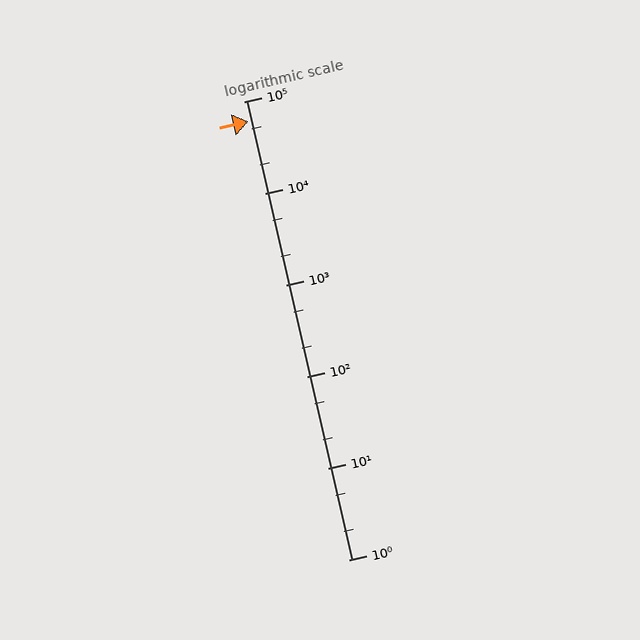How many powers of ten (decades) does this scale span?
The scale spans 5 decades, from 1 to 100000.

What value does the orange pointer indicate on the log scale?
The pointer indicates approximately 60000.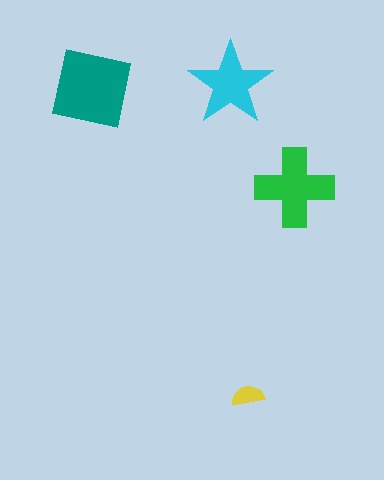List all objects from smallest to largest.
The yellow semicircle, the cyan star, the green cross, the teal square.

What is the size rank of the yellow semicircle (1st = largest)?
4th.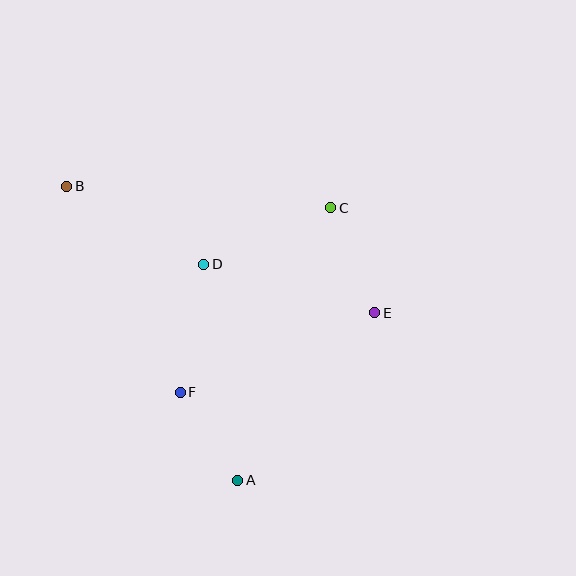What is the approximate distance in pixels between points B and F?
The distance between B and F is approximately 235 pixels.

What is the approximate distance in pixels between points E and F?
The distance between E and F is approximately 210 pixels.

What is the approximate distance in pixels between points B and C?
The distance between B and C is approximately 265 pixels.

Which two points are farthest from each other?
Points A and B are farthest from each other.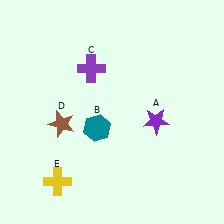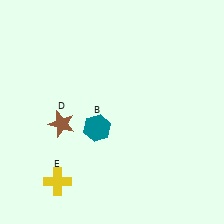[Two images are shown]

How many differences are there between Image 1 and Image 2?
There are 2 differences between the two images.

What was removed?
The purple cross (C), the purple star (A) were removed in Image 2.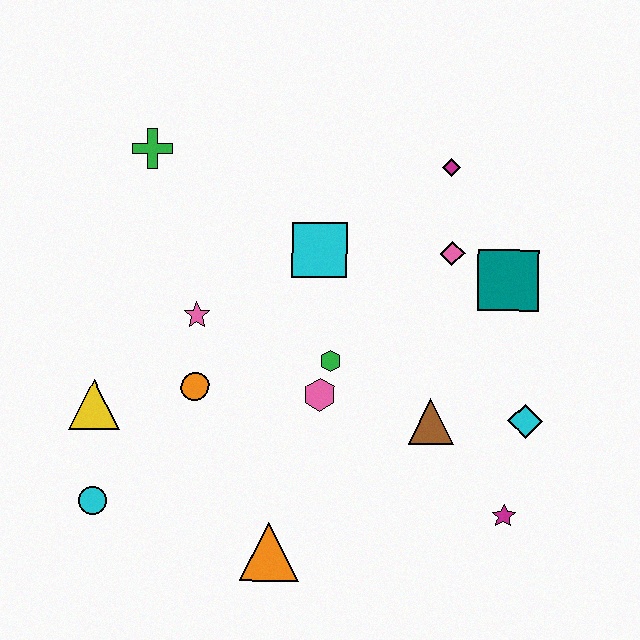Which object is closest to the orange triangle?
The pink hexagon is closest to the orange triangle.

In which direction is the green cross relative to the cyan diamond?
The green cross is to the left of the cyan diamond.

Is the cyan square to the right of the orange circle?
Yes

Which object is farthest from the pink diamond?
The cyan circle is farthest from the pink diamond.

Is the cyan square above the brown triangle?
Yes